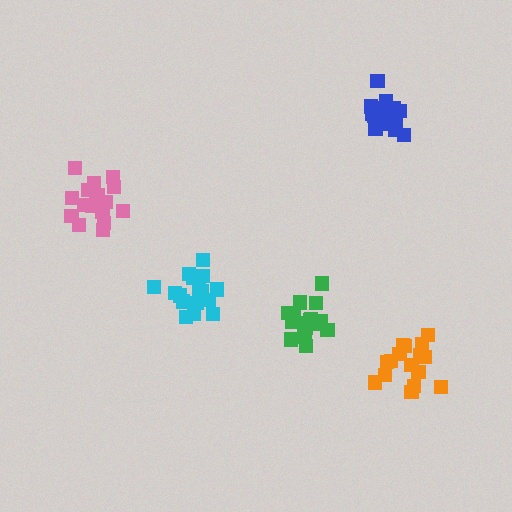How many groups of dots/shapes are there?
There are 5 groups.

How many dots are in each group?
Group 1: 16 dots, Group 2: 16 dots, Group 3: 17 dots, Group 4: 17 dots, Group 5: 16 dots (82 total).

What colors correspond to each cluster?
The clusters are colored: green, blue, pink, cyan, orange.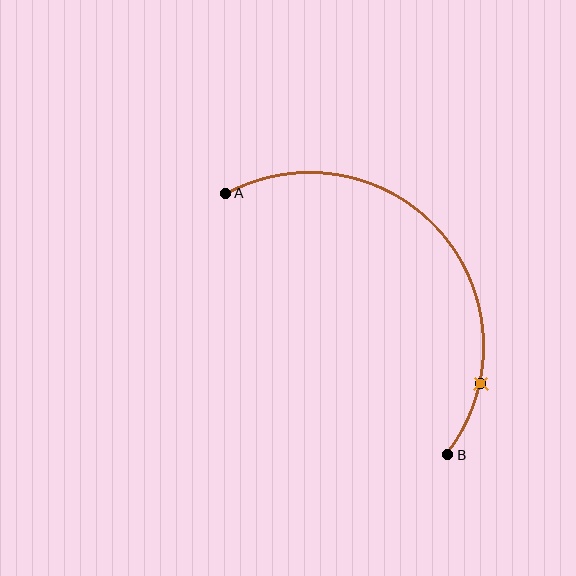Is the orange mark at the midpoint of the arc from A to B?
No. The orange mark lies on the arc but is closer to endpoint B. The arc midpoint would be at the point on the curve equidistant along the arc from both A and B.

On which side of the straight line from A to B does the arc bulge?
The arc bulges above and to the right of the straight line connecting A and B.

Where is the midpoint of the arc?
The arc midpoint is the point on the curve farthest from the straight line joining A and B. It sits above and to the right of that line.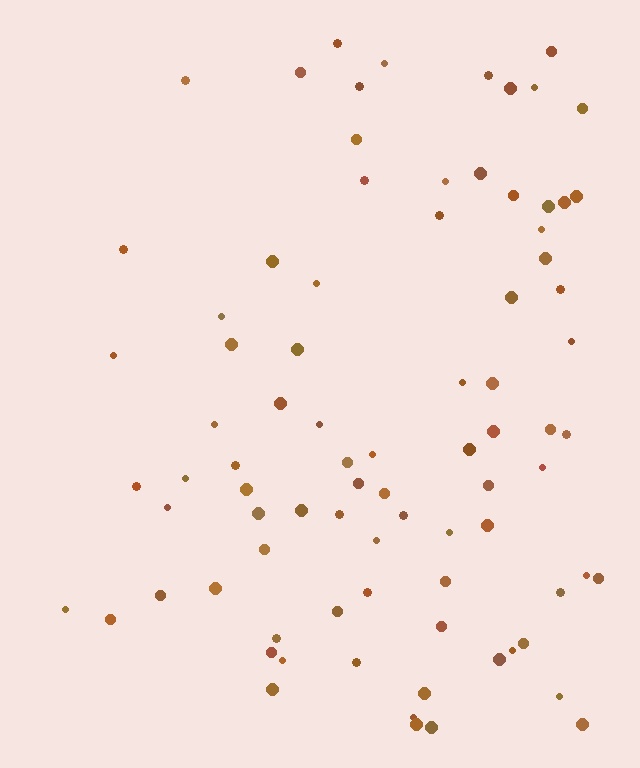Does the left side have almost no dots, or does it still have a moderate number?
Still a moderate number, just noticeably fewer than the right.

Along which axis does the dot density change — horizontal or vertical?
Horizontal.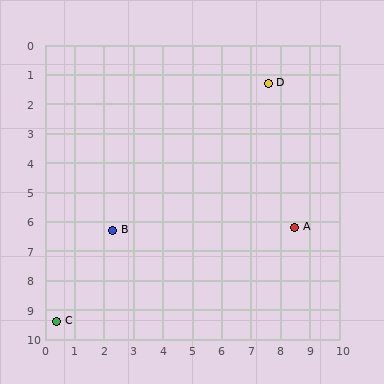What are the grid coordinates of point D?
Point D is at approximately (7.6, 1.3).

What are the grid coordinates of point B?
Point B is at approximately (2.3, 6.3).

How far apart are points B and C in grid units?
Points B and C are about 3.6 grid units apart.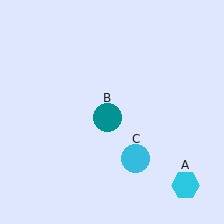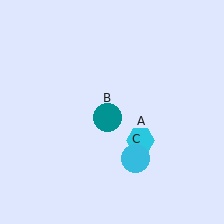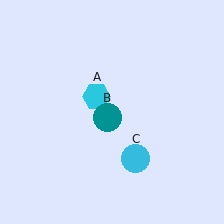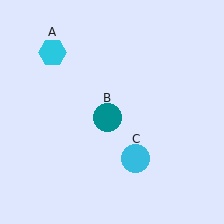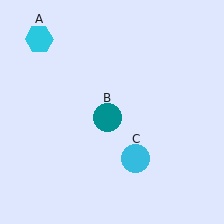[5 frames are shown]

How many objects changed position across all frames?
1 object changed position: cyan hexagon (object A).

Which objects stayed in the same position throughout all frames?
Teal circle (object B) and cyan circle (object C) remained stationary.